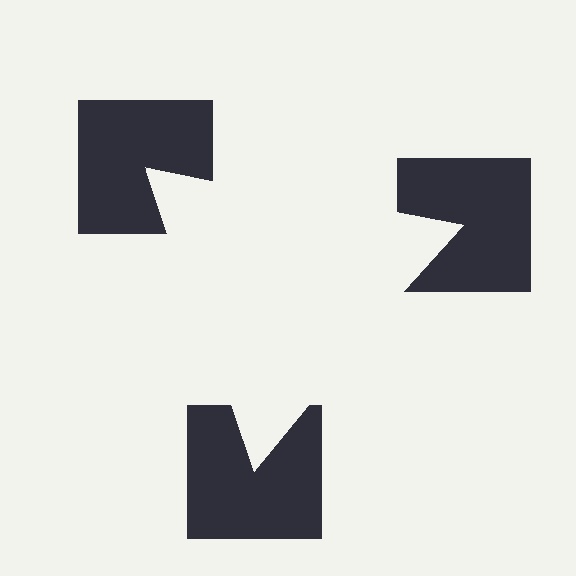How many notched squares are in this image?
There are 3 — one at each vertex of the illusory triangle.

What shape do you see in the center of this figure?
An illusory triangle — its edges are inferred from the aligned wedge cuts in the notched squares, not physically drawn.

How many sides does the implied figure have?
3 sides.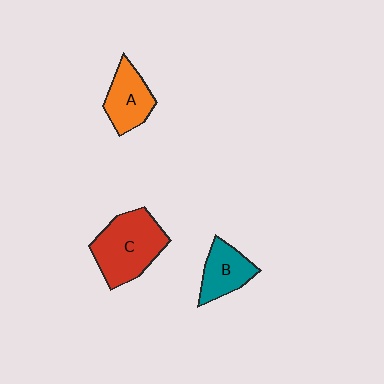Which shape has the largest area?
Shape C (red).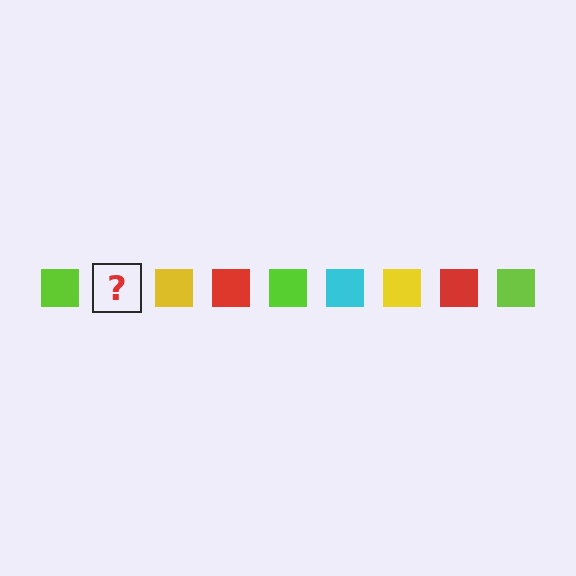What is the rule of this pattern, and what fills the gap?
The rule is that the pattern cycles through lime, cyan, yellow, red squares. The gap should be filled with a cyan square.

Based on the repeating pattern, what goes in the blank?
The blank should be a cyan square.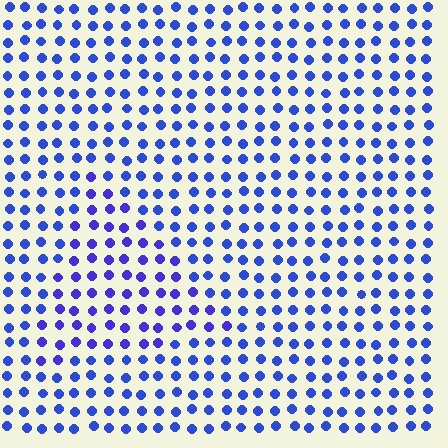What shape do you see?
I see a triangle.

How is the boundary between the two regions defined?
The boundary is defined purely by a slight shift in hue (about 20 degrees). Spacing, size, and orientation are identical on both sides.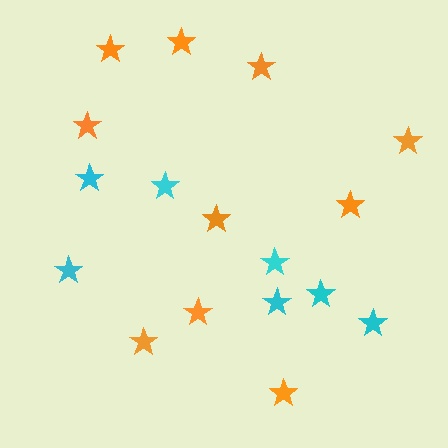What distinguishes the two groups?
There are 2 groups: one group of cyan stars (7) and one group of orange stars (10).